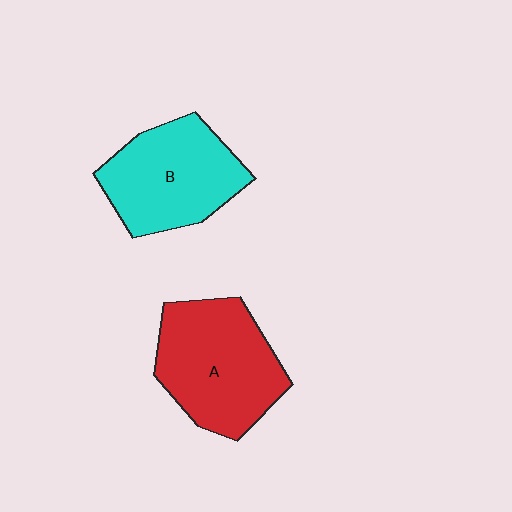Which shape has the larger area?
Shape A (red).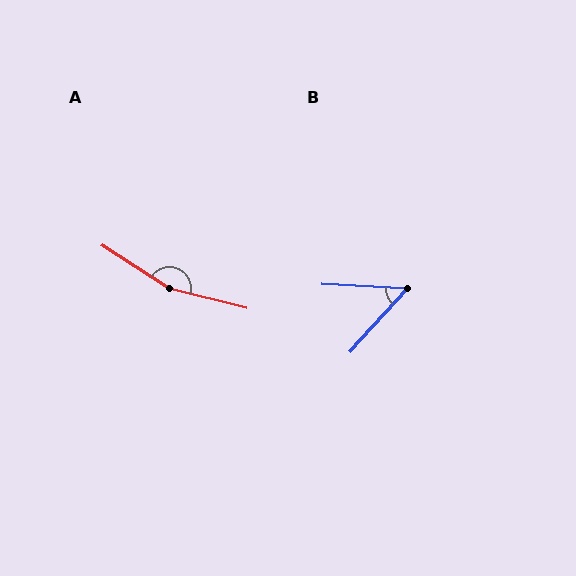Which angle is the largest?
A, at approximately 162 degrees.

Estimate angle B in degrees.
Approximately 51 degrees.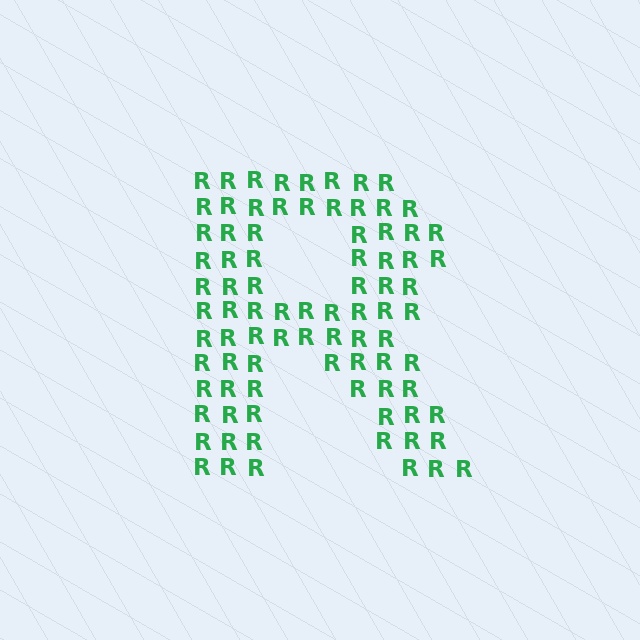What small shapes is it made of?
It is made of small letter R's.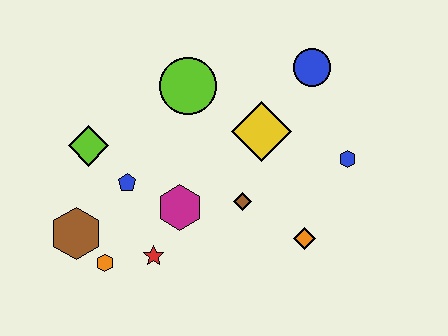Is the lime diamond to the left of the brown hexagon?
No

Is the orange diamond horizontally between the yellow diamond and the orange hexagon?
No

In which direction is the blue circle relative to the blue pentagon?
The blue circle is to the right of the blue pentagon.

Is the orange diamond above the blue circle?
No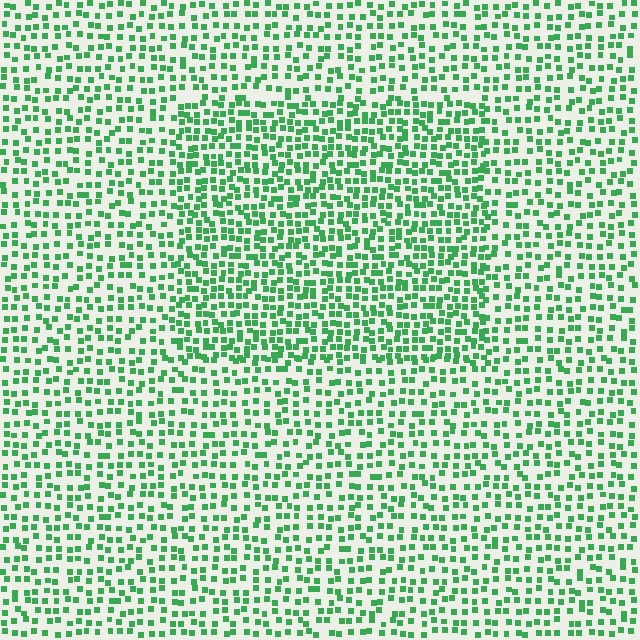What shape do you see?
I see a rectangle.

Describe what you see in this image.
The image contains small green elements arranged at two different densities. A rectangle-shaped region is visible where the elements are more densely packed than the surrounding area.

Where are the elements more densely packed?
The elements are more densely packed inside the rectangle boundary.